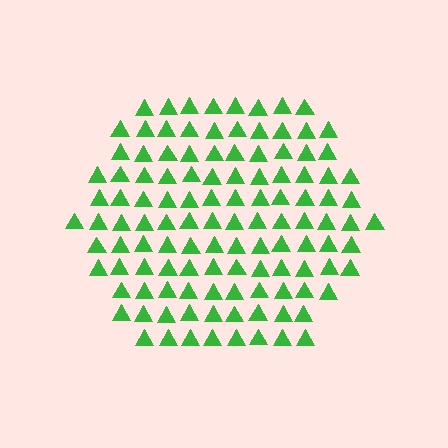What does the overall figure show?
The overall figure shows a hexagon.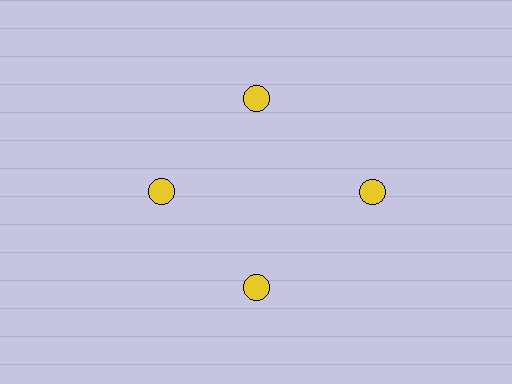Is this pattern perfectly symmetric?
No. The 4 yellow circles are arranged in a ring, but one element near the 3 o'clock position is pushed outward from the center, breaking the 4-fold rotational symmetry.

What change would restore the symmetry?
The symmetry would be restored by moving it inward, back onto the ring so that all 4 circles sit at equal angles and equal distance from the center.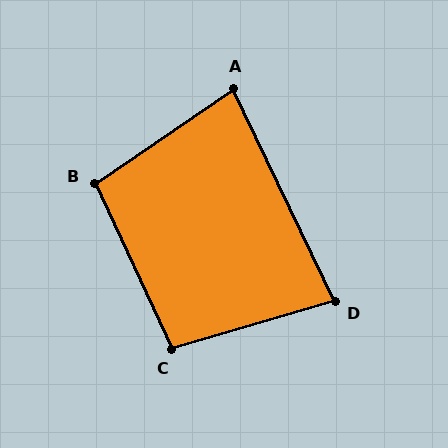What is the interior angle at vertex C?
Approximately 99 degrees (obtuse).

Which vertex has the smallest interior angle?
D, at approximately 81 degrees.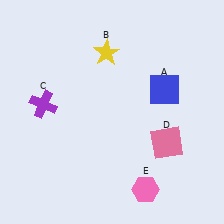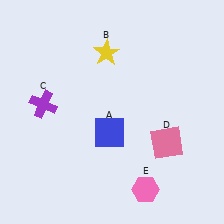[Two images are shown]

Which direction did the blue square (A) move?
The blue square (A) moved left.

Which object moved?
The blue square (A) moved left.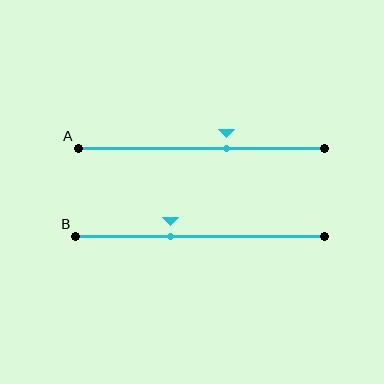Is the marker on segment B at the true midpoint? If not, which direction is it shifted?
No, the marker on segment B is shifted to the left by about 12% of the segment length.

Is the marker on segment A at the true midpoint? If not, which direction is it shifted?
No, the marker on segment A is shifted to the right by about 10% of the segment length.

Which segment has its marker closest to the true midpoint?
Segment A has its marker closest to the true midpoint.